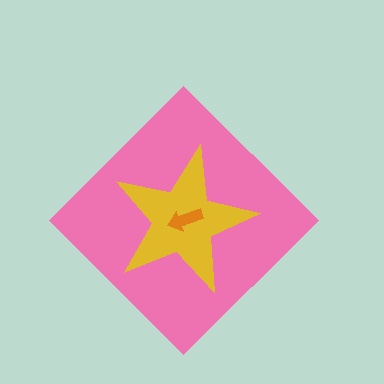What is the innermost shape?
The orange arrow.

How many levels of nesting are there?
3.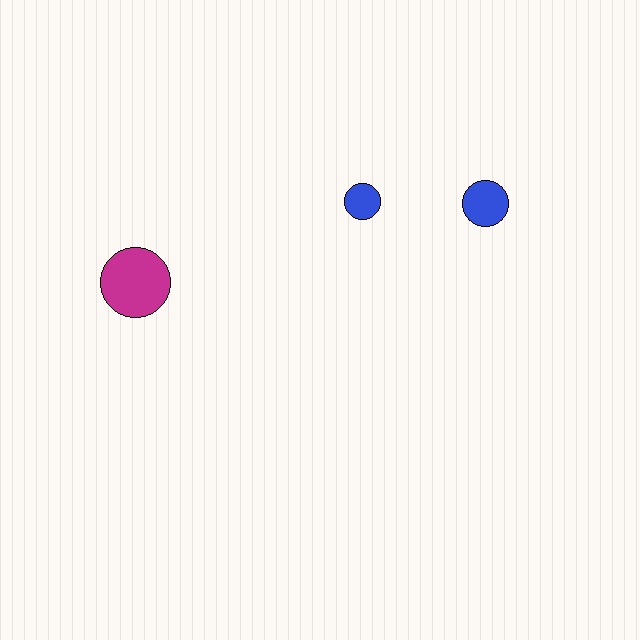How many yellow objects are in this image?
There are no yellow objects.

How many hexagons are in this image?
There are no hexagons.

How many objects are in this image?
There are 3 objects.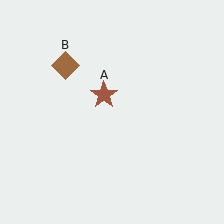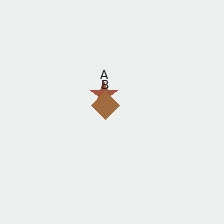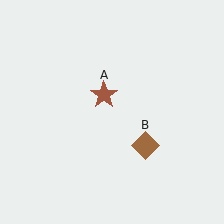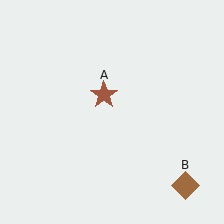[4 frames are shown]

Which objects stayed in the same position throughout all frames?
Brown star (object A) remained stationary.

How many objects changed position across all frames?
1 object changed position: brown diamond (object B).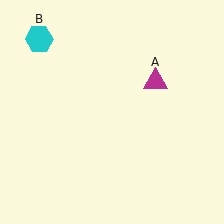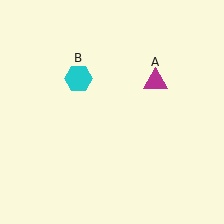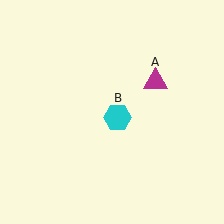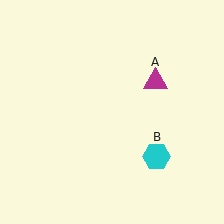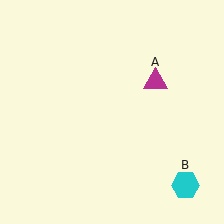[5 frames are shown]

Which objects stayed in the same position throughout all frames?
Magenta triangle (object A) remained stationary.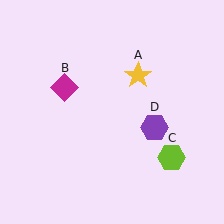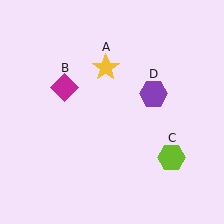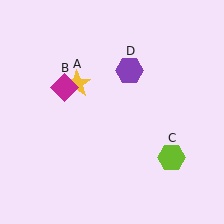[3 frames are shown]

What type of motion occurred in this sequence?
The yellow star (object A), purple hexagon (object D) rotated counterclockwise around the center of the scene.